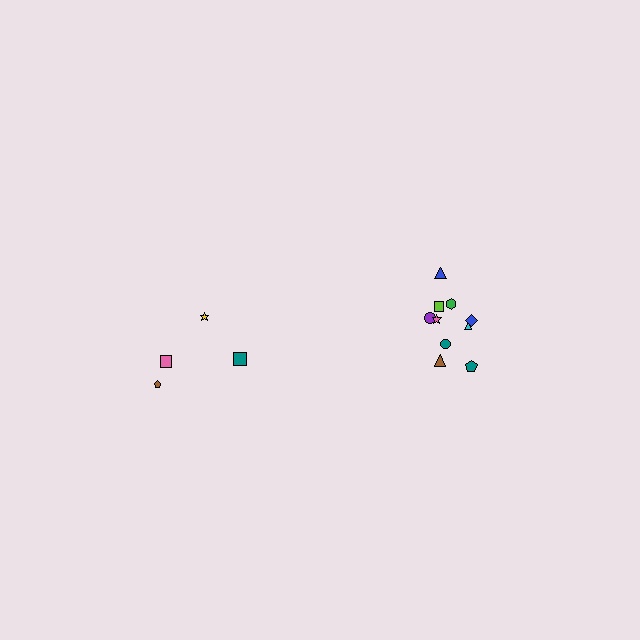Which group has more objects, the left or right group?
The right group.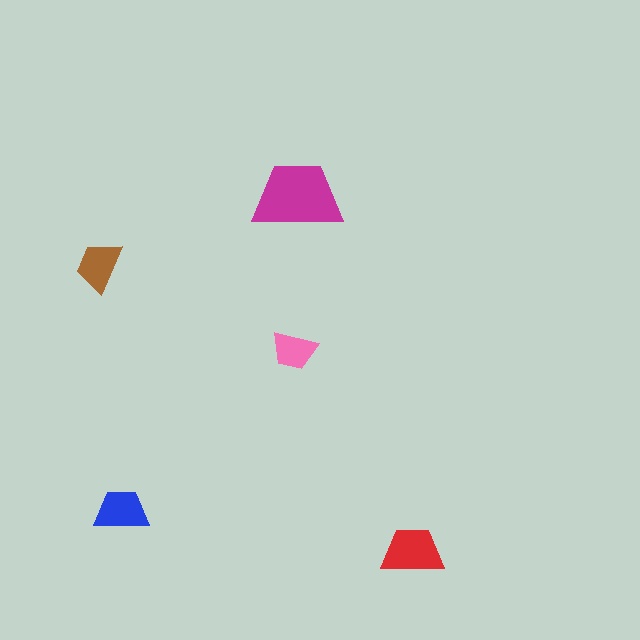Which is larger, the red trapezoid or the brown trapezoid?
The red one.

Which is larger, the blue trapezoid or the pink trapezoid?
The blue one.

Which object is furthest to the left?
The brown trapezoid is leftmost.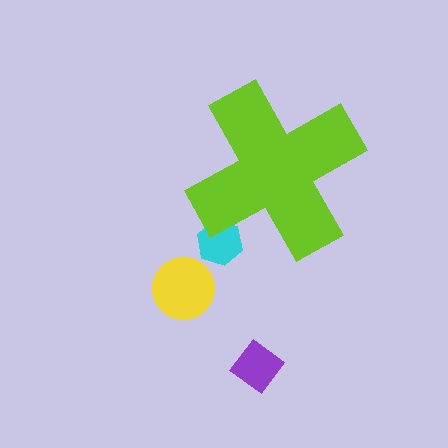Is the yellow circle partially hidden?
No, the yellow circle is fully visible.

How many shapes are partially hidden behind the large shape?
1 shape is partially hidden.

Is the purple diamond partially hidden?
No, the purple diamond is fully visible.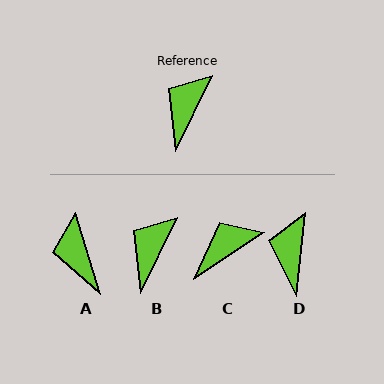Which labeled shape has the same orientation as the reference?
B.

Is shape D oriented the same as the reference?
No, it is off by about 20 degrees.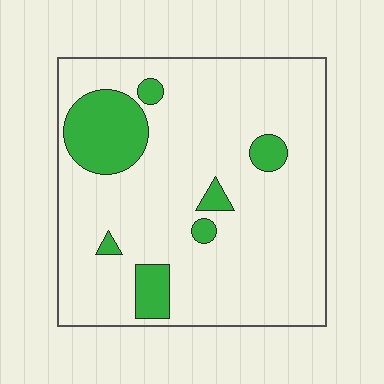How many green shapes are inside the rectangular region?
7.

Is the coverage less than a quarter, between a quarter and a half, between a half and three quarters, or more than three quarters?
Less than a quarter.